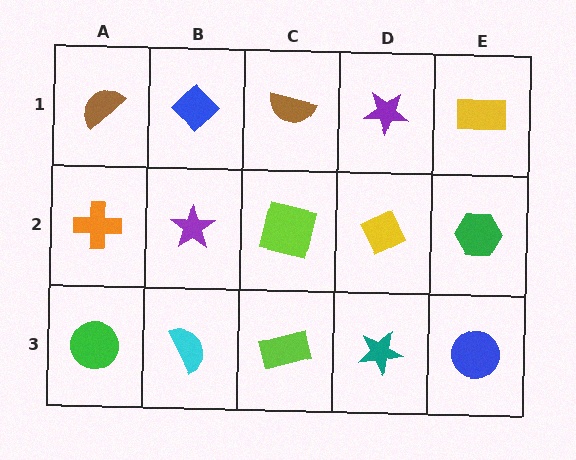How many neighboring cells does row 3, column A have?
2.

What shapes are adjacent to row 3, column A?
An orange cross (row 2, column A), a cyan semicircle (row 3, column B).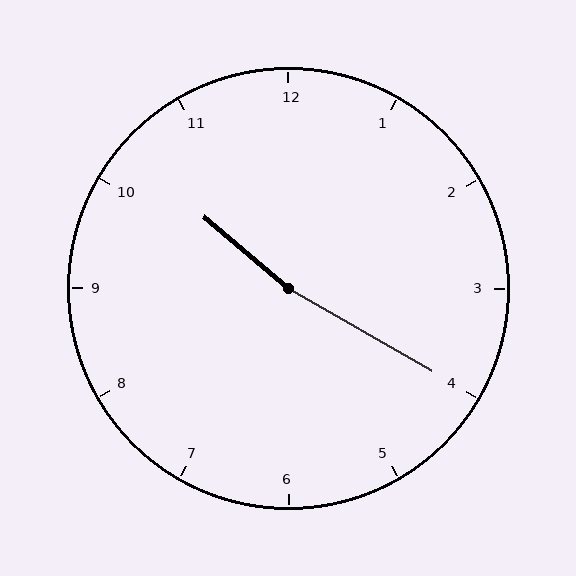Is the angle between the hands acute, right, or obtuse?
It is obtuse.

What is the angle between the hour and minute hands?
Approximately 170 degrees.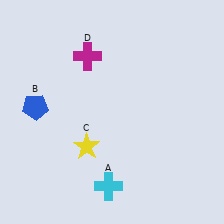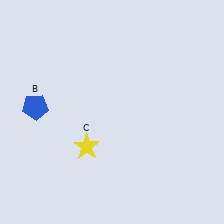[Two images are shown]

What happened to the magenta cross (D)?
The magenta cross (D) was removed in Image 2. It was in the top-left area of Image 1.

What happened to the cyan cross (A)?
The cyan cross (A) was removed in Image 2. It was in the bottom-left area of Image 1.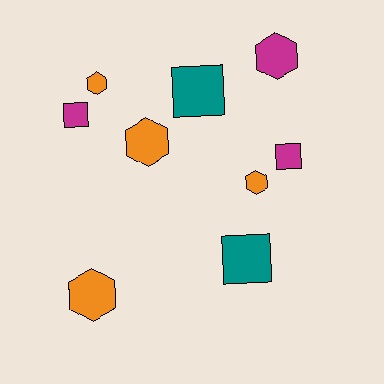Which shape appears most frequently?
Hexagon, with 5 objects.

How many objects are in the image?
There are 9 objects.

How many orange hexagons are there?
There are 4 orange hexagons.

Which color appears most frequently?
Orange, with 4 objects.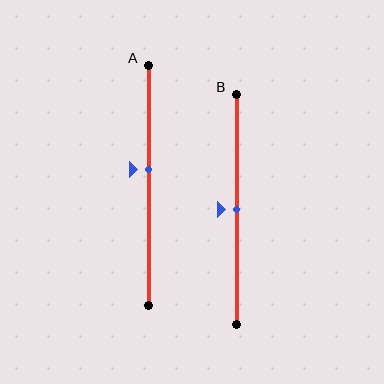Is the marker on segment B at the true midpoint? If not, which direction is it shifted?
Yes, the marker on segment B is at the true midpoint.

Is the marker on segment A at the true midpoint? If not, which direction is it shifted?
No, the marker on segment A is shifted upward by about 7% of the segment length.